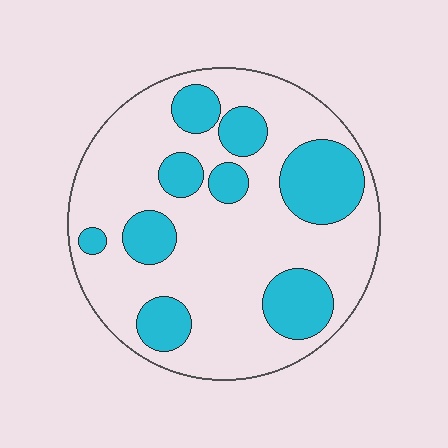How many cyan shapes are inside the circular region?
9.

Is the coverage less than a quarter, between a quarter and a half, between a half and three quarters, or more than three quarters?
Between a quarter and a half.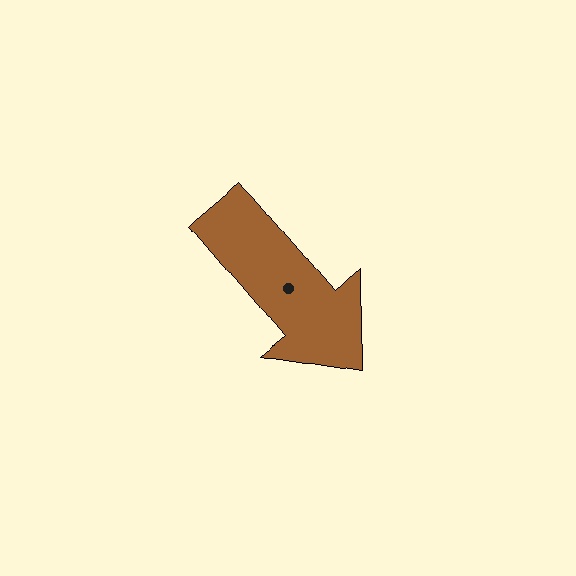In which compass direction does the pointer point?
Southeast.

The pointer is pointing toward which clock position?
Roughly 5 o'clock.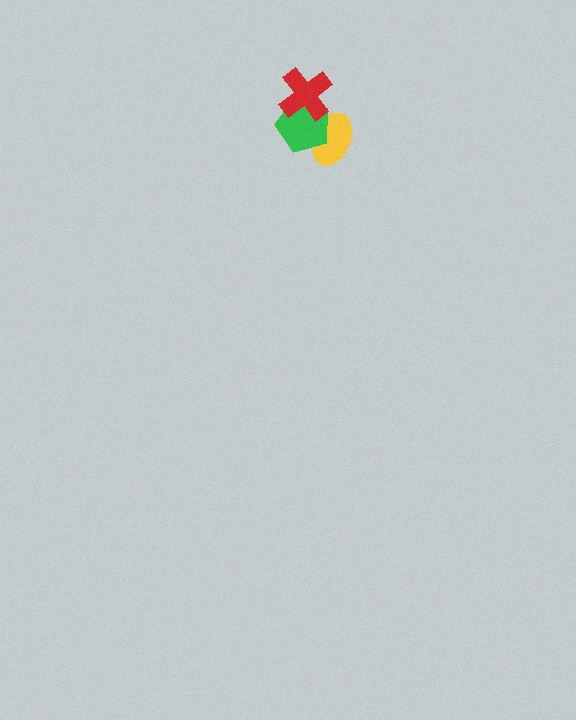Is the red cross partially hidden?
No, no other shape covers it.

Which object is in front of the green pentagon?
The red cross is in front of the green pentagon.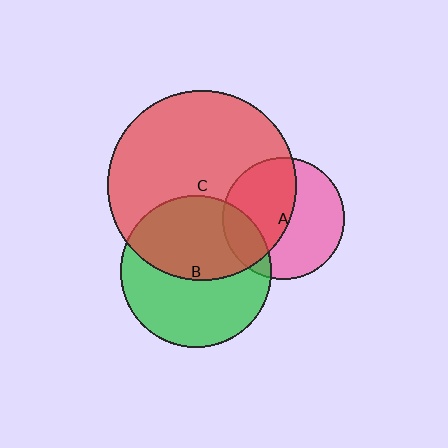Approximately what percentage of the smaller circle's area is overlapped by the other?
Approximately 50%.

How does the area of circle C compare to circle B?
Approximately 1.6 times.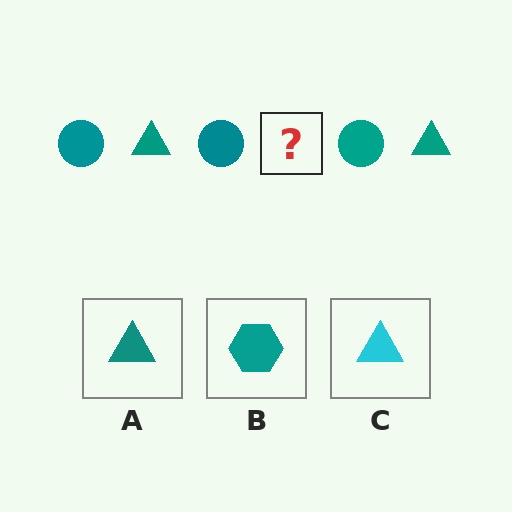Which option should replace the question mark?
Option A.